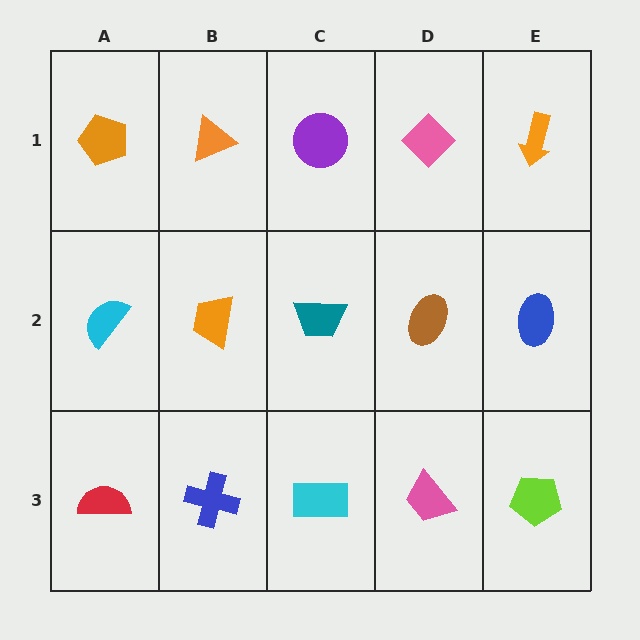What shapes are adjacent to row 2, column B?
An orange triangle (row 1, column B), a blue cross (row 3, column B), a cyan semicircle (row 2, column A), a teal trapezoid (row 2, column C).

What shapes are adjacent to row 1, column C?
A teal trapezoid (row 2, column C), an orange triangle (row 1, column B), a pink diamond (row 1, column D).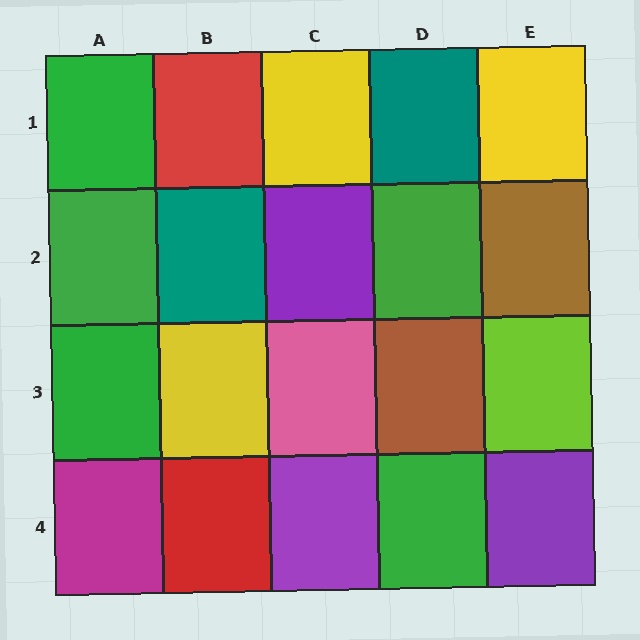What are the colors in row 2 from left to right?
Green, teal, purple, green, brown.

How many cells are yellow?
3 cells are yellow.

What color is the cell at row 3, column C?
Pink.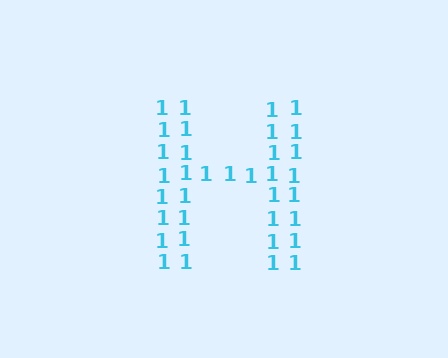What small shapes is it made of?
It is made of small digit 1's.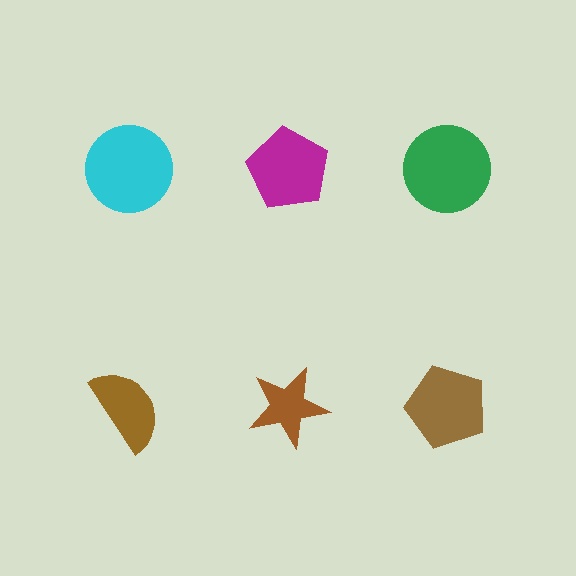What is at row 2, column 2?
A brown star.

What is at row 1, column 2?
A magenta pentagon.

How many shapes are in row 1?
3 shapes.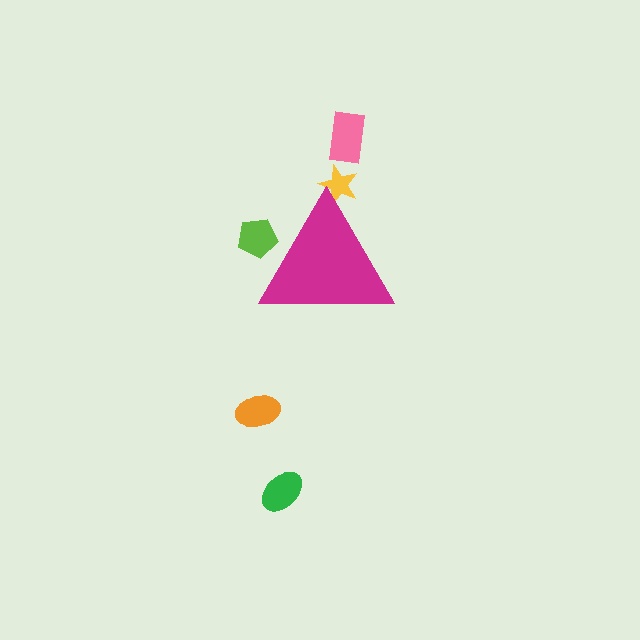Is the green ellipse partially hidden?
No, the green ellipse is fully visible.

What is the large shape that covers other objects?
A magenta triangle.